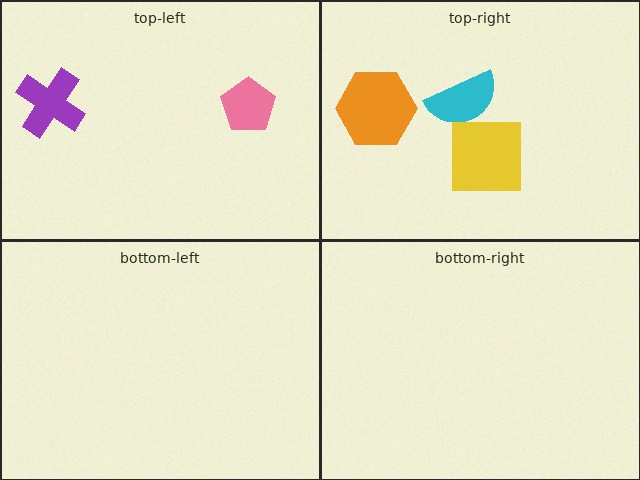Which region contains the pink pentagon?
The top-left region.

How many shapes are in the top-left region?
2.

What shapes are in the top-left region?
The purple cross, the pink pentagon.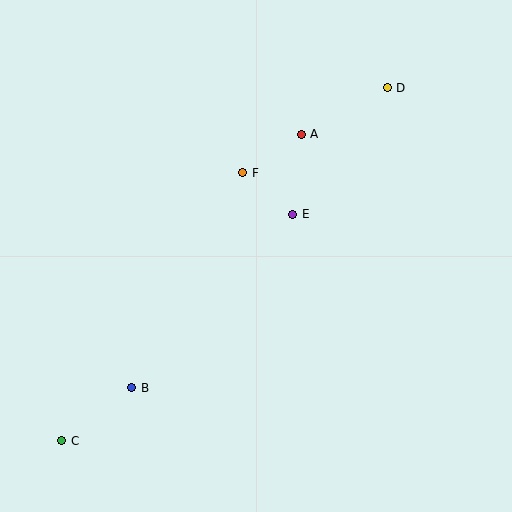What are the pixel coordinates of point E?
Point E is at (293, 214).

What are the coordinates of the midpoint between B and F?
The midpoint between B and F is at (187, 280).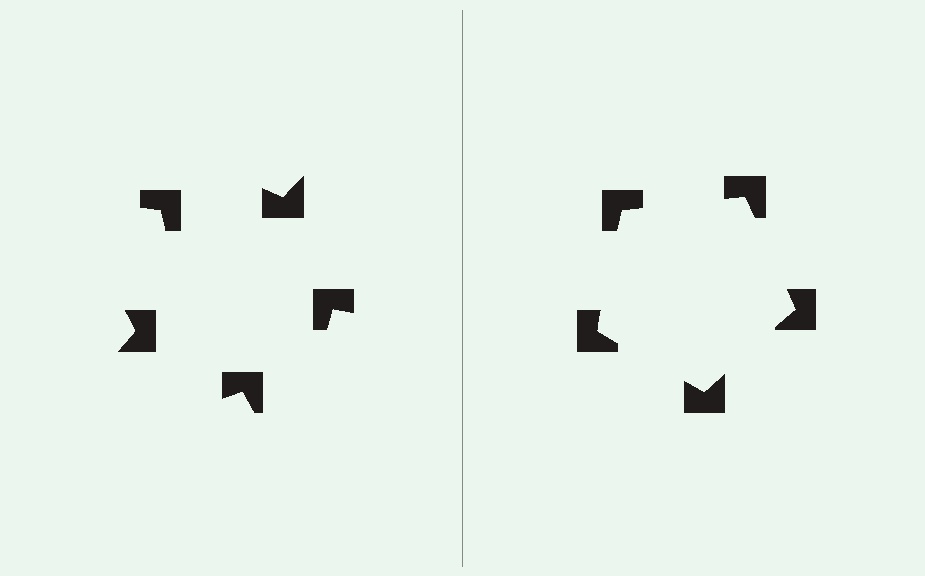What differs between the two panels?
The notched squares are positioned identically on both sides; only the wedge orientations differ. On the right they align to a pentagon; on the left they are misaligned.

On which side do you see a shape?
An illusory pentagon appears on the right side. On the left side the wedge cuts are rotated, so no coherent shape forms.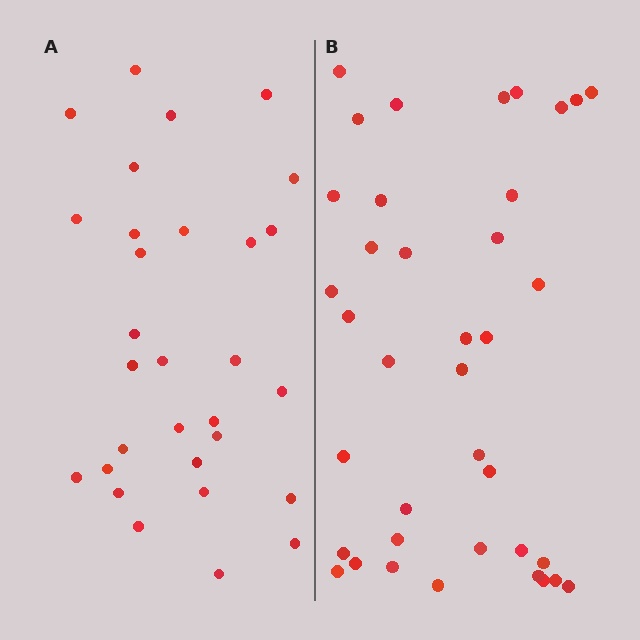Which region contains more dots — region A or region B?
Region B (the right region) has more dots.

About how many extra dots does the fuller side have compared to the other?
Region B has roughly 8 or so more dots than region A.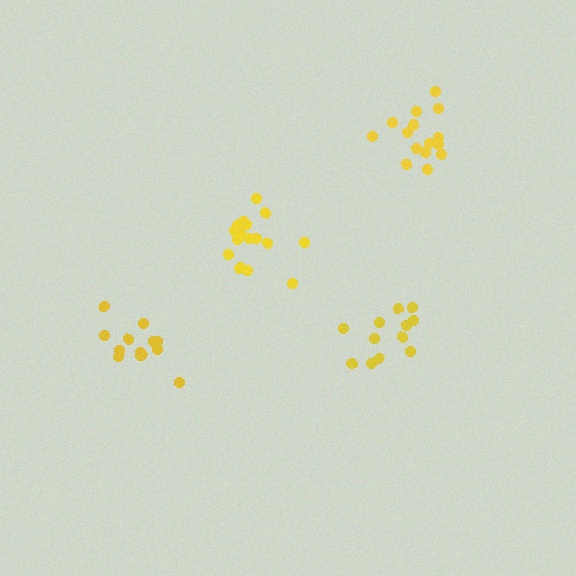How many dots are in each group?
Group 1: 15 dots, Group 2: 16 dots, Group 3: 14 dots, Group 4: 12 dots (57 total).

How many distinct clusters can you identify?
There are 4 distinct clusters.